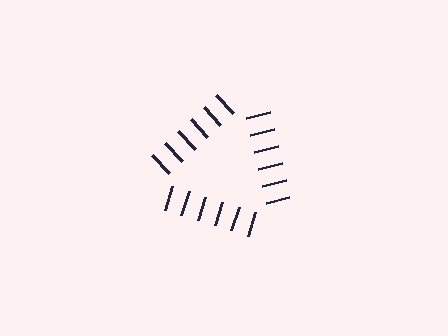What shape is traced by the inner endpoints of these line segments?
An illusory triangle — the line segments terminate on its edges but no continuous stroke is drawn.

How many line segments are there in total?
18 — 6 along each of the 3 edges.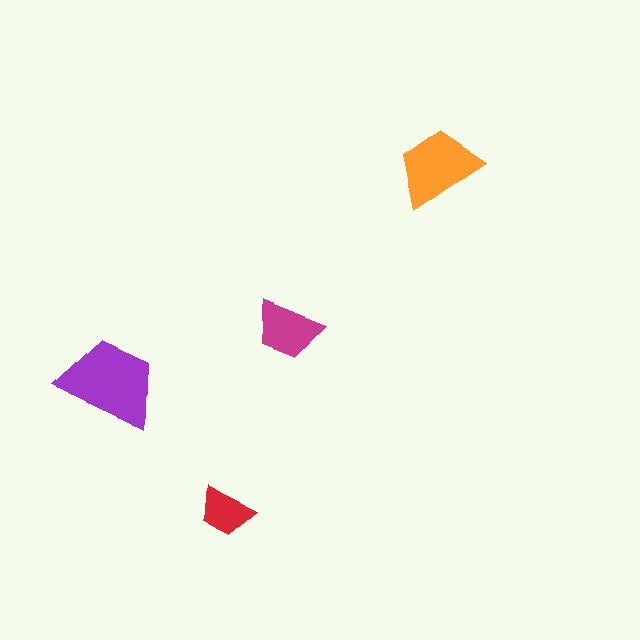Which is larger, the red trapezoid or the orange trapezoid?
The orange one.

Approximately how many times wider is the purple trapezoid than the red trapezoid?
About 2 times wider.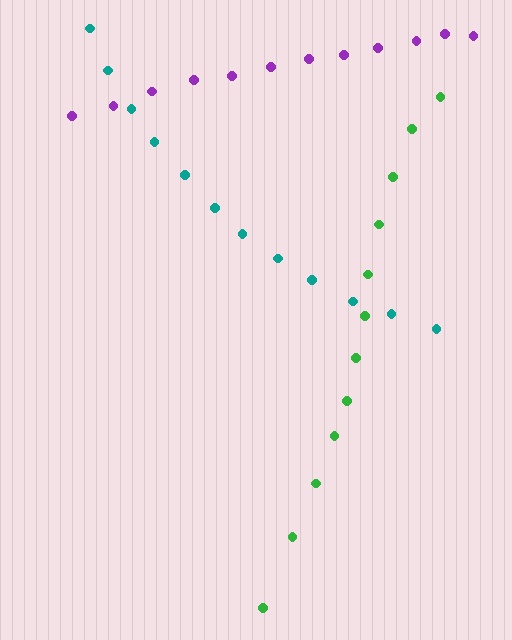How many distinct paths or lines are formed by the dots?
There are 3 distinct paths.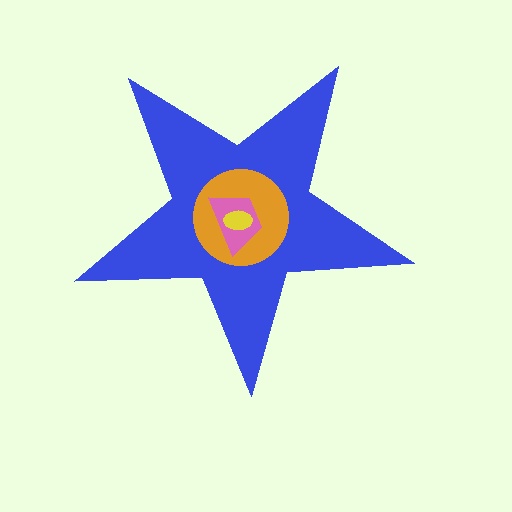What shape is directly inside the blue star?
The orange circle.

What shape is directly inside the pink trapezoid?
The yellow ellipse.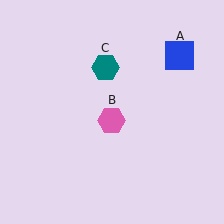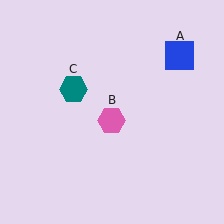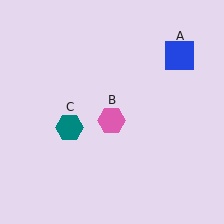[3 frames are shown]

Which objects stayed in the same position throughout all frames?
Blue square (object A) and pink hexagon (object B) remained stationary.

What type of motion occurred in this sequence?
The teal hexagon (object C) rotated counterclockwise around the center of the scene.